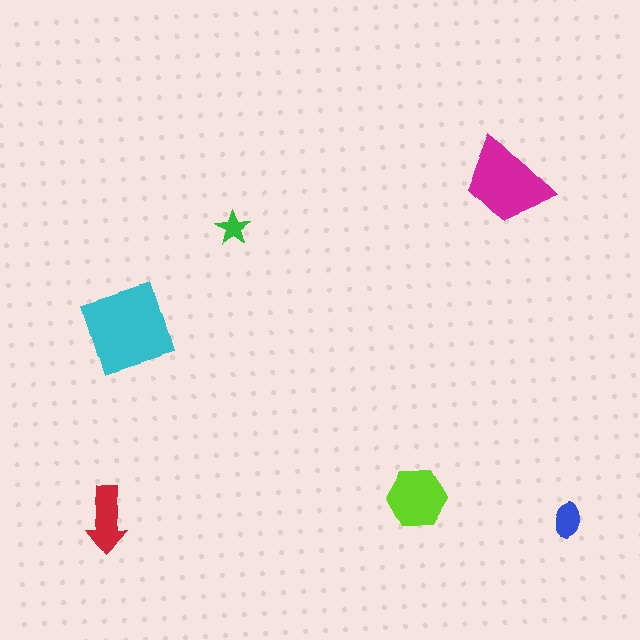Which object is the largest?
The cyan square.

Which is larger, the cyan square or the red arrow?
The cyan square.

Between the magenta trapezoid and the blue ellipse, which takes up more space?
The magenta trapezoid.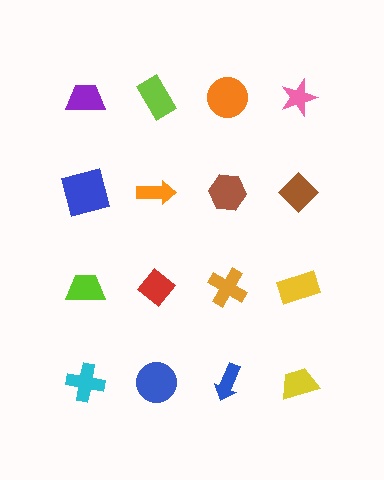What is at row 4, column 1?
A cyan cross.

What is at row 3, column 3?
An orange cross.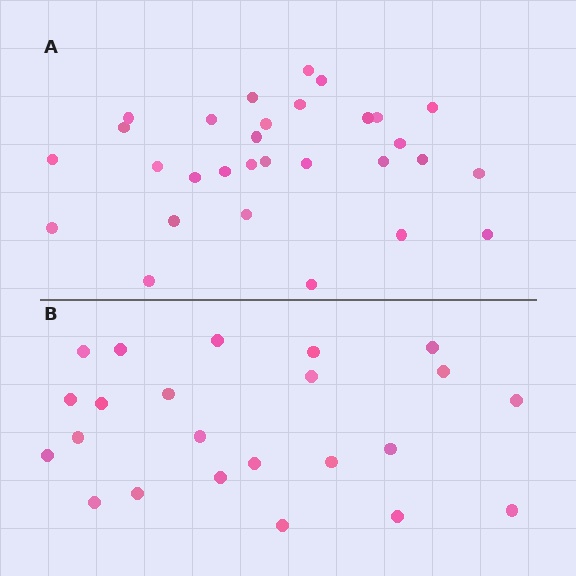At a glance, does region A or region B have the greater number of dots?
Region A (the top region) has more dots.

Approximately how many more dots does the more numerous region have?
Region A has roughly 8 or so more dots than region B.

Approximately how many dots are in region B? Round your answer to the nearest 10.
About 20 dots. (The exact count is 23, which rounds to 20.)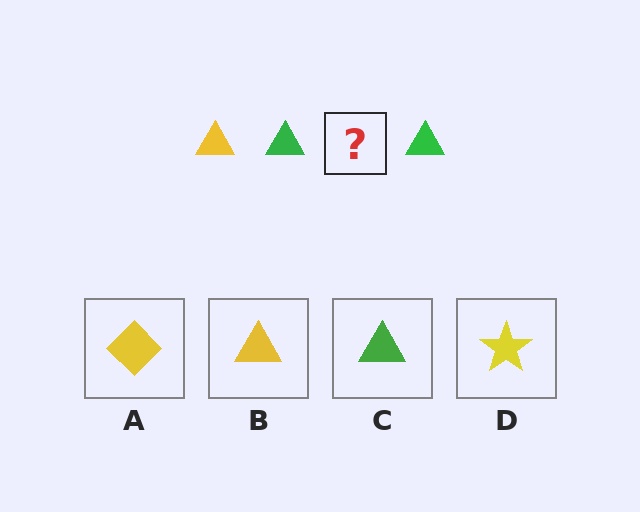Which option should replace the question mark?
Option B.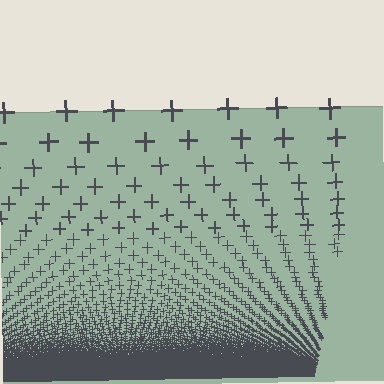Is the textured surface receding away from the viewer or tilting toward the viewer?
The surface appears to tilt toward the viewer. Texture elements get larger and sparser toward the top.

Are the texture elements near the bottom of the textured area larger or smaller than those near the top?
Smaller. The gradient is inverted — elements near the bottom are smaller and denser.